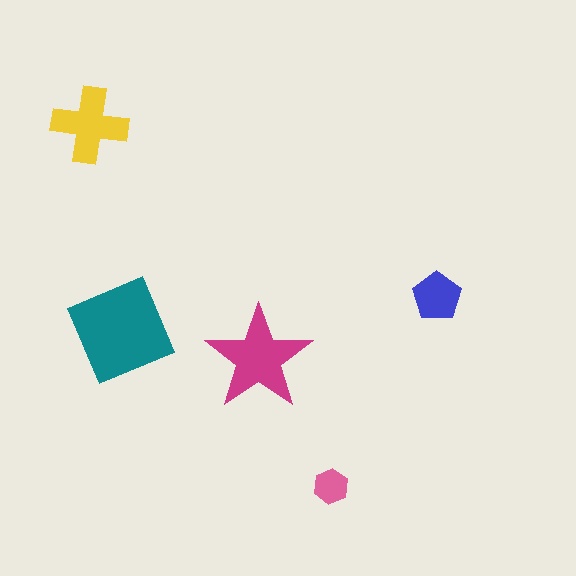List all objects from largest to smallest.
The teal diamond, the magenta star, the yellow cross, the blue pentagon, the pink hexagon.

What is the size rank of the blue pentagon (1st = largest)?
4th.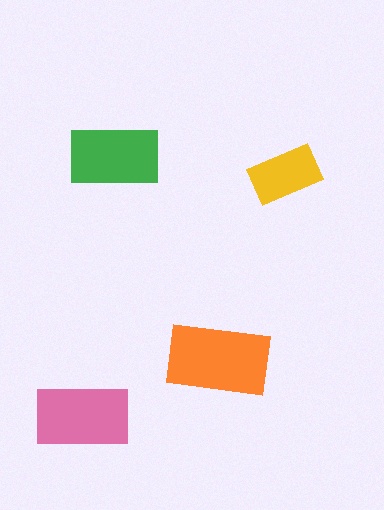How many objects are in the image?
There are 4 objects in the image.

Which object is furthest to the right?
The yellow rectangle is rightmost.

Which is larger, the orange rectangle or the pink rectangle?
The orange one.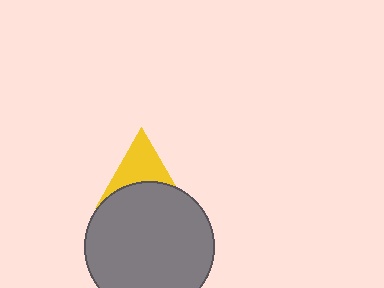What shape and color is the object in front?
The object in front is a gray circle.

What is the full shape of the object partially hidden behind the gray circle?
The partially hidden object is a yellow triangle.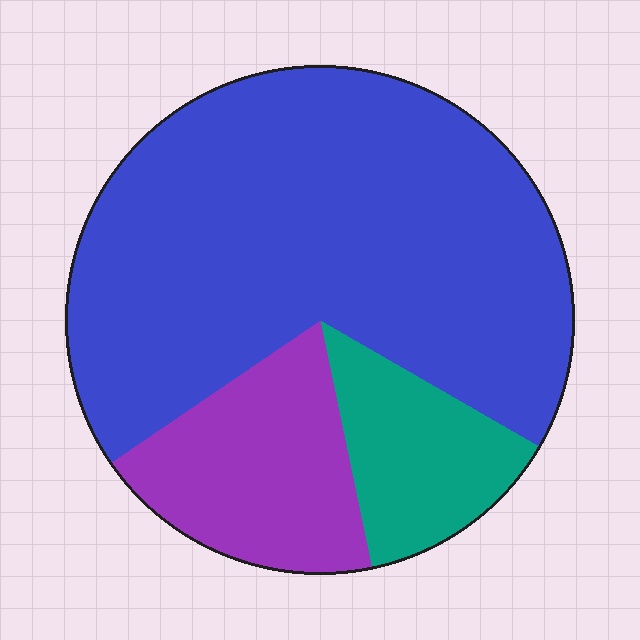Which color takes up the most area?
Blue, at roughly 70%.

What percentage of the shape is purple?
Purple takes up less than a quarter of the shape.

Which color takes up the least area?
Teal, at roughly 15%.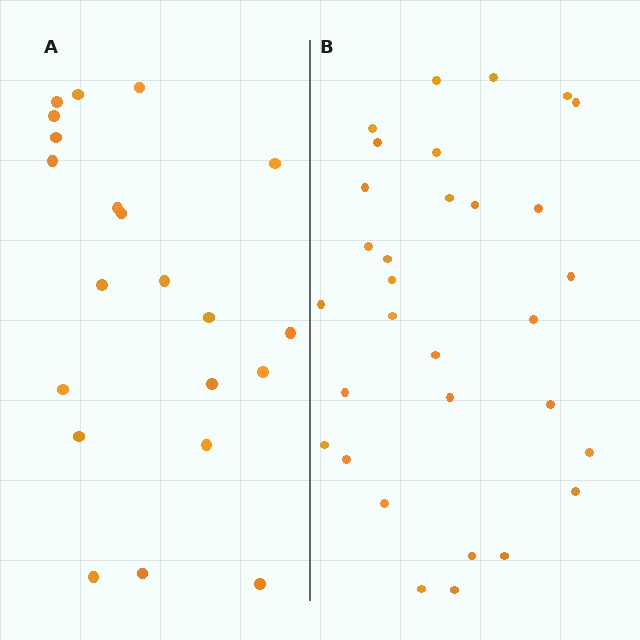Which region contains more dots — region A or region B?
Region B (the right region) has more dots.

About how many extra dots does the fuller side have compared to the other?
Region B has roughly 10 or so more dots than region A.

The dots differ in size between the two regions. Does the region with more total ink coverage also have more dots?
No. Region A has more total ink coverage because its dots are larger, but region B actually contains more individual dots. Total area can be misleading — the number of items is what matters here.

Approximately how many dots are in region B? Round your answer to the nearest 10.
About 30 dots. (The exact count is 31, which rounds to 30.)